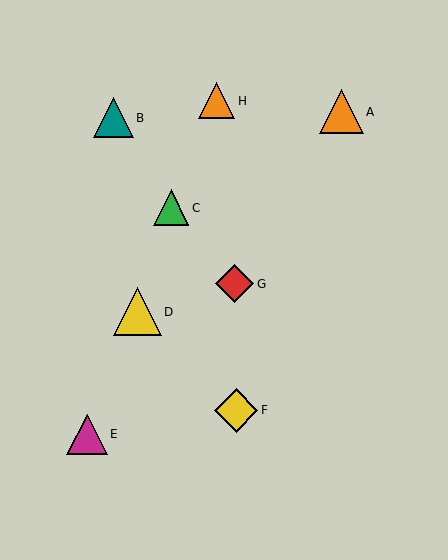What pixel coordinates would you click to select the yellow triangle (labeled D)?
Click at (137, 312) to select the yellow triangle D.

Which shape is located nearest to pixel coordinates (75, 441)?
The magenta triangle (labeled E) at (87, 434) is nearest to that location.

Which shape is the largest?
The yellow triangle (labeled D) is the largest.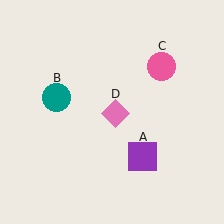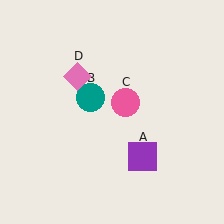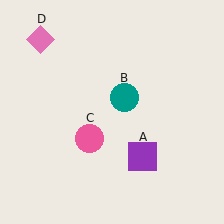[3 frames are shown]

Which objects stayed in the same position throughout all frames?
Purple square (object A) remained stationary.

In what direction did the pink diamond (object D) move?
The pink diamond (object D) moved up and to the left.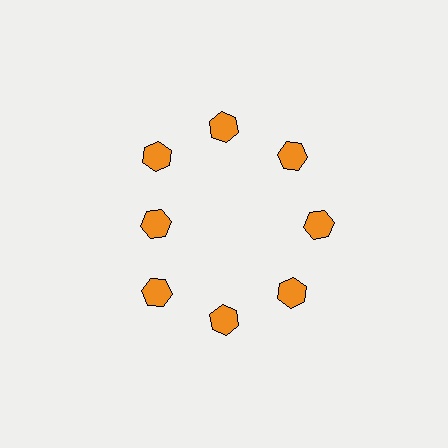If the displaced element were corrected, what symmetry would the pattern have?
It would have 8-fold rotational symmetry — the pattern would map onto itself every 45 degrees.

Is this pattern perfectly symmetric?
No. The 8 orange hexagons are arranged in a ring, but one element near the 9 o'clock position is pulled inward toward the center, breaking the 8-fold rotational symmetry.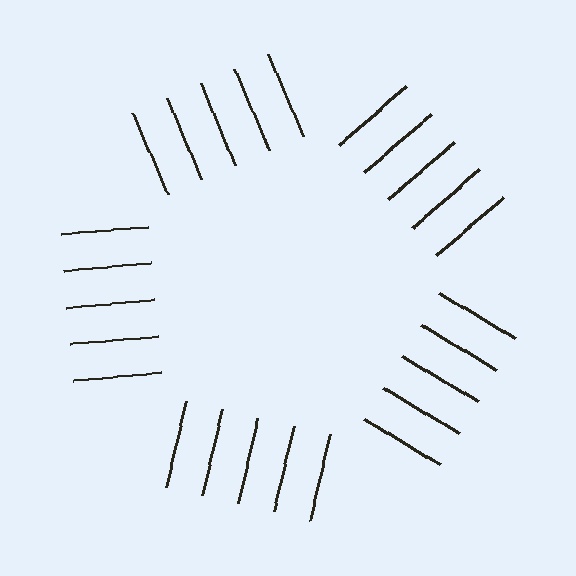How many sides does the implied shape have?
5 sides — the line-ends trace a pentagon.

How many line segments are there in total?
25 — 5 along each of the 5 edges.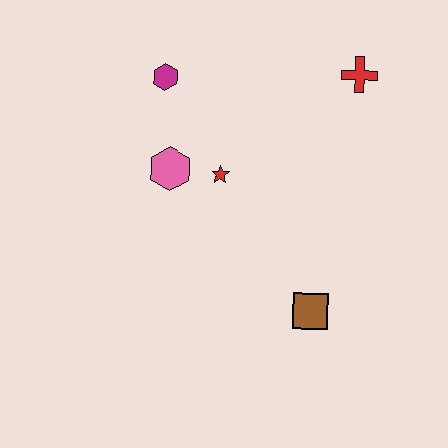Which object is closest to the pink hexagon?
The red star is closest to the pink hexagon.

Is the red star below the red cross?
Yes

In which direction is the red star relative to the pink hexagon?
The red star is to the right of the pink hexagon.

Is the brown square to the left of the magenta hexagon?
No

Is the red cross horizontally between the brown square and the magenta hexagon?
No